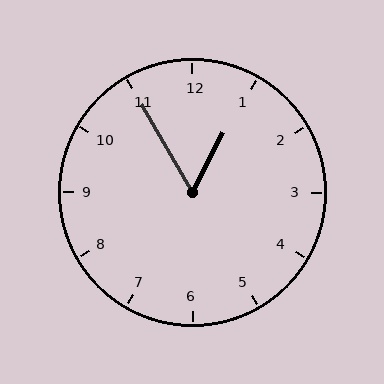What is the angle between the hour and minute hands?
Approximately 58 degrees.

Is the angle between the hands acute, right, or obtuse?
It is acute.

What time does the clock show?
12:55.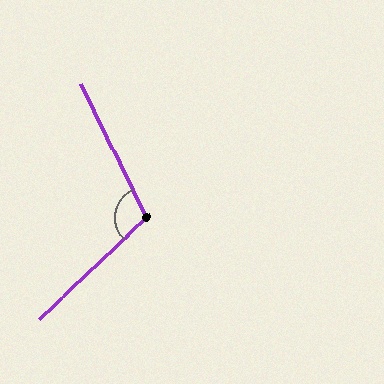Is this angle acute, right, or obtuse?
It is obtuse.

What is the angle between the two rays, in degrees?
Approximately 107 degrees.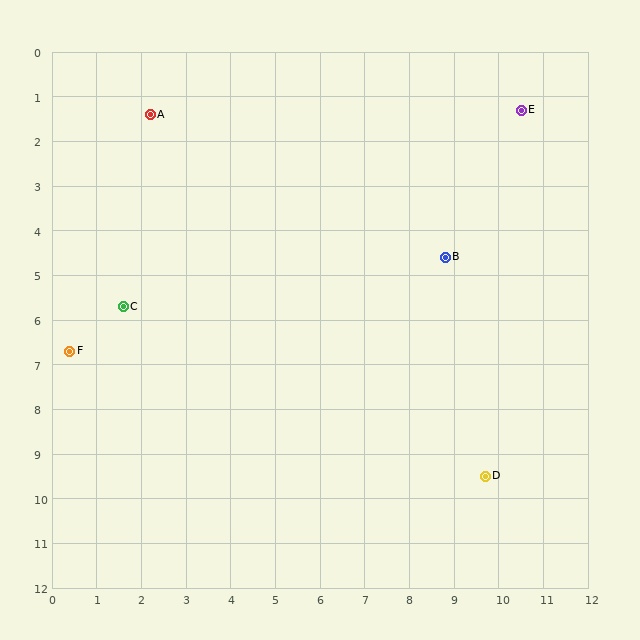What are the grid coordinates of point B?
Point B is at approximately (8.8, 4.6).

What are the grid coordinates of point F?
Point F is at approximately (0.4, 6.7).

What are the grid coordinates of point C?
Point C is at approximately (1.6, 5.7).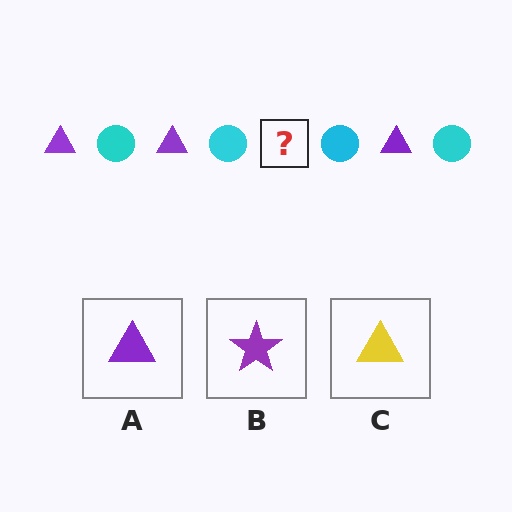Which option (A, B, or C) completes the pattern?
A.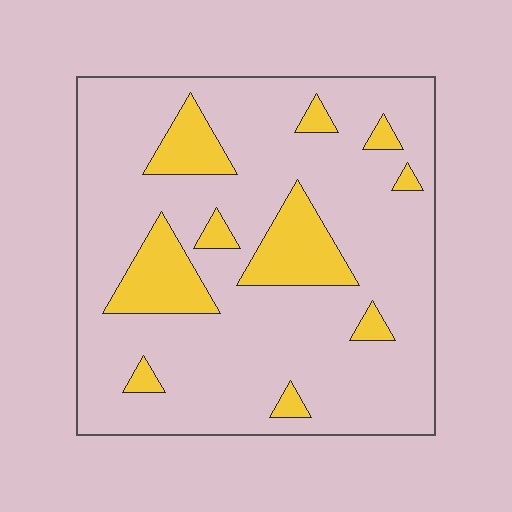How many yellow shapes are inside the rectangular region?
10.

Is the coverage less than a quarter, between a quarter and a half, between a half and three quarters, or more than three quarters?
Less than a quarter.